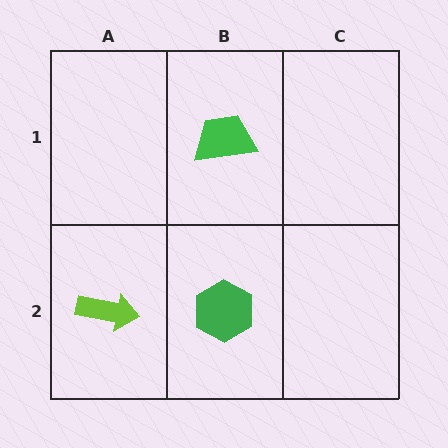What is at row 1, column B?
A green trapezoid.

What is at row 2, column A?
A lime arrow.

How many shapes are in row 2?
2 shapes.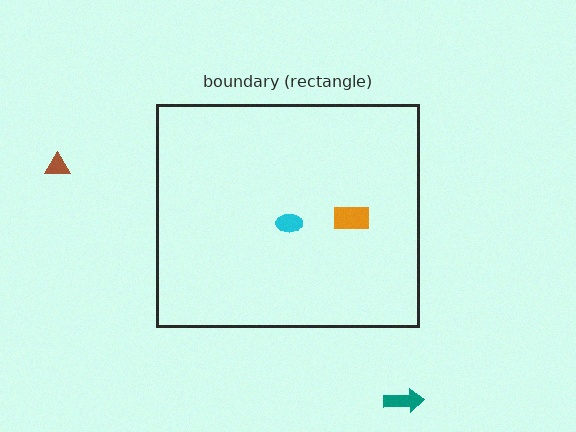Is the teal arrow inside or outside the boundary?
Outside.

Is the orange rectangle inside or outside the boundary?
Inside.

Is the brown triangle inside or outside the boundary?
Outside.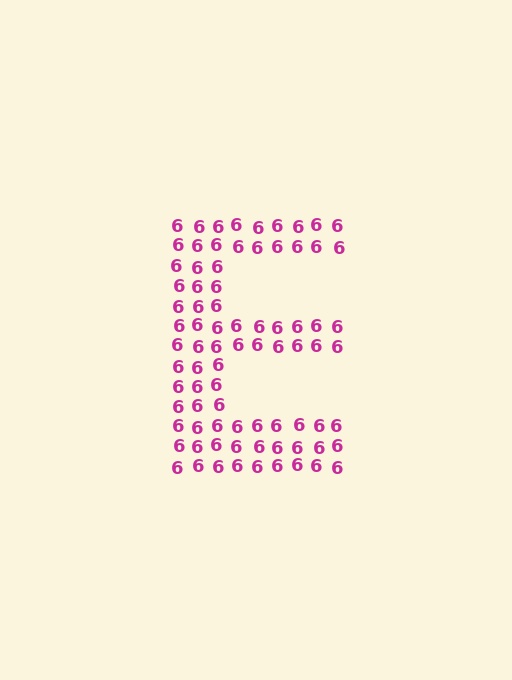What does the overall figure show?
The overall figure shows the letter E.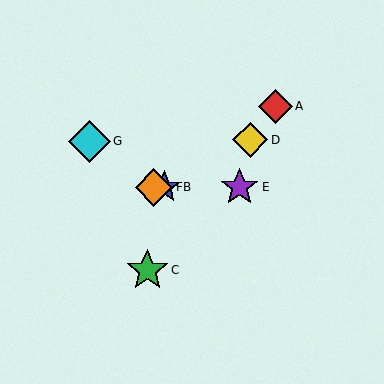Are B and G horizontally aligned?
No, B is at y≈187 and G is at y≈141.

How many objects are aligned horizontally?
3 objects (B, E, F) are aligned horizontally.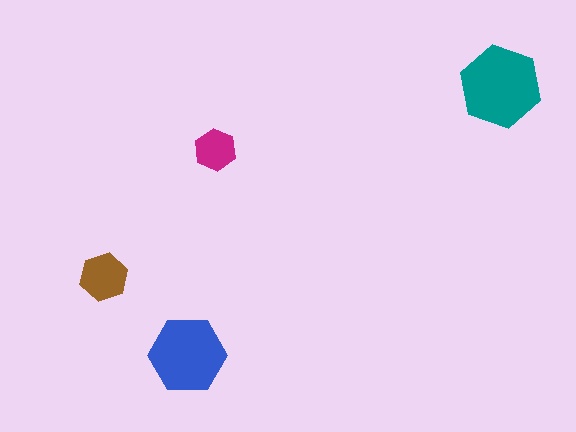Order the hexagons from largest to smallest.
the teal one, the blue one, the brown one, the magenta one.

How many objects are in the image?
There are 4 objects in the image.